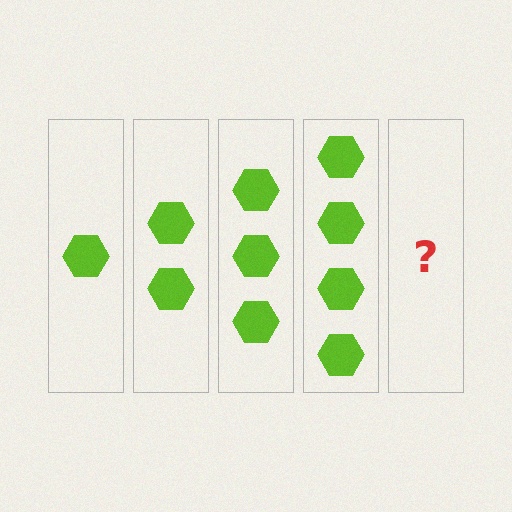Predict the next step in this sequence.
The next step is 5 hexagons.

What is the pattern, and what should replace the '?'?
The pattern is that each step adds one more hexagon. The '?' should be 5 hexagons.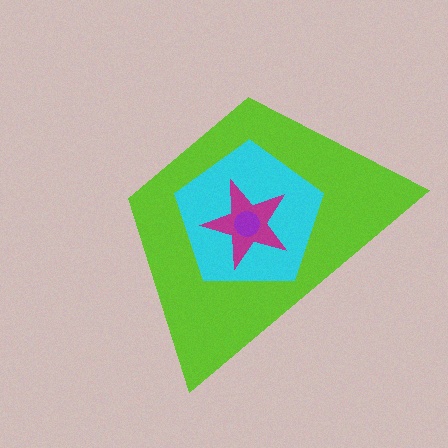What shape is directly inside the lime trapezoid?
The cyan pentagon.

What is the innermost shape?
The purple circle.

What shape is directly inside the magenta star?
The purple circle.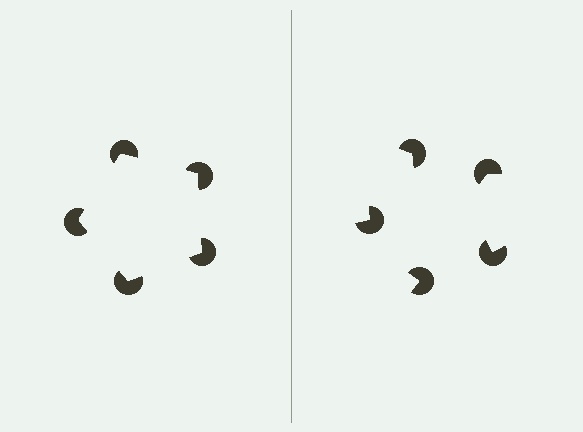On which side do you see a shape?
An illusory pentagon appears on the left side. On the right side the wedge cuts are rotated, so no coherent shape forms.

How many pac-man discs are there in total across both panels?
10 — 5 on each side.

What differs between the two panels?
The pac-man discs are positioned identically on both sides; only the wedge orientations differ. On the left they align to a pentagon; on the right they are misaligned.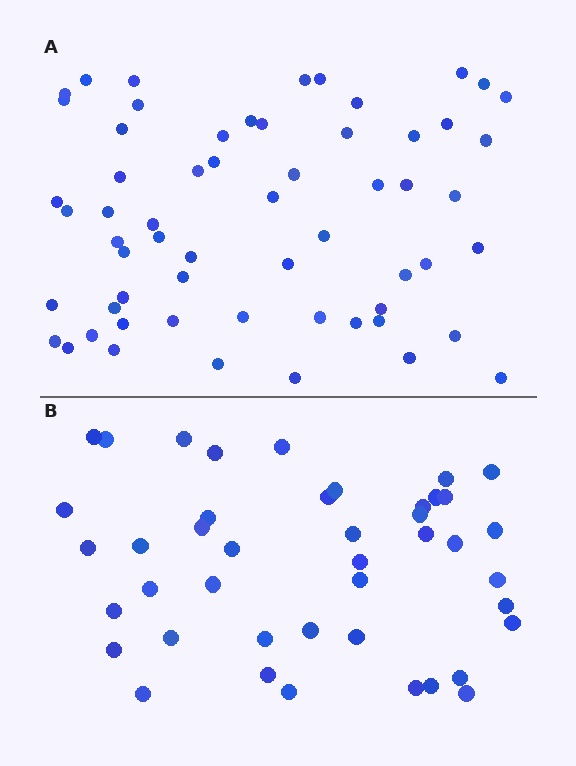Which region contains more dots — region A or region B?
Region A (the top region) has more dots.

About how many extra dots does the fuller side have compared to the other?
Region A has approximately 15 more dots than region B.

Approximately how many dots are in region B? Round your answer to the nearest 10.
About 40 dots. (The exact count is 43, which rounds to 40.)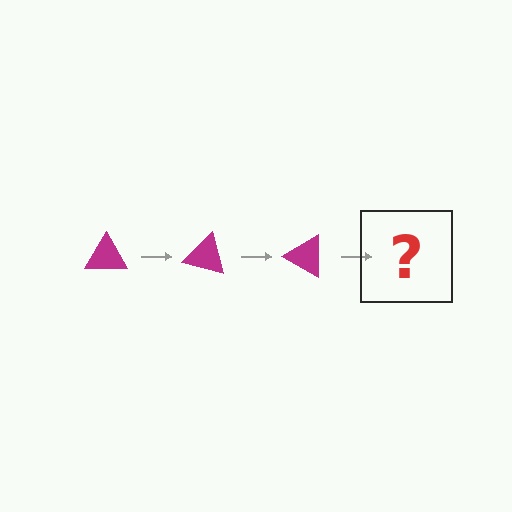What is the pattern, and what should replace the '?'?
The pattern is that the triangle rotates 15 degrees each step. The '?' should be a magenta triangle rotated 45 degrees.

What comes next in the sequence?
The next element should be a magenta triangle rotated 45 degrees.